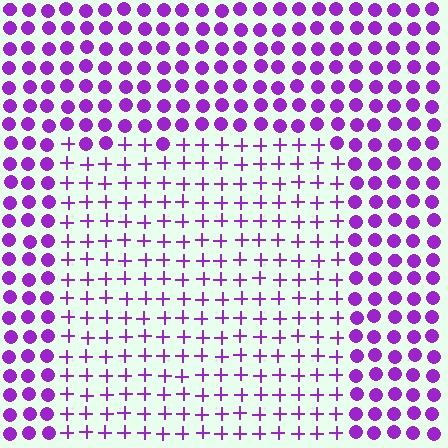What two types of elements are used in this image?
The image uses plus signs inside the rectangle region and circles outside it.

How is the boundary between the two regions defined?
The boundary is defined by a change in element shape: plus signs inside vs. circles outside. All elements share the same color and spacing.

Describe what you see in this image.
The image is filled with small purple elements arranged in a uniform grid. A rectangle-shaped region contains plus signs, while the surrounding area contains circles. The boundary is defined purely by the change in element shape.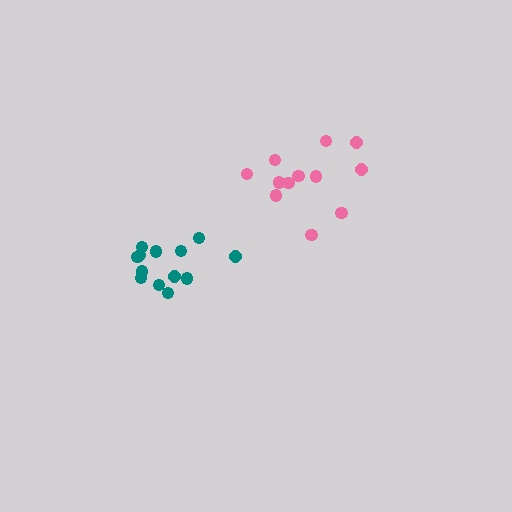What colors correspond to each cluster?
The clusters are colored: teal, pink.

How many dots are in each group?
Group 1: 13 dots, Group 2: 13 dots (26 total).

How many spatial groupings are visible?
There are 2 spatial groupings.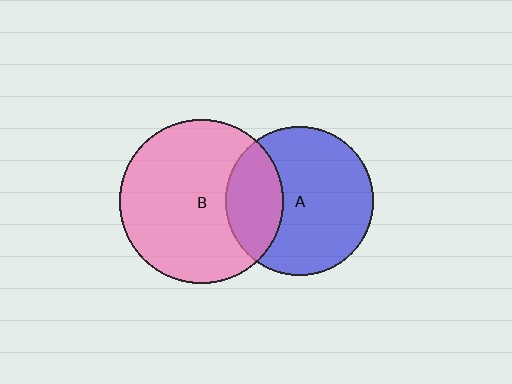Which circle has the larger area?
Circle B (pink).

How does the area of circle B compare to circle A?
Approximately 1.2 times.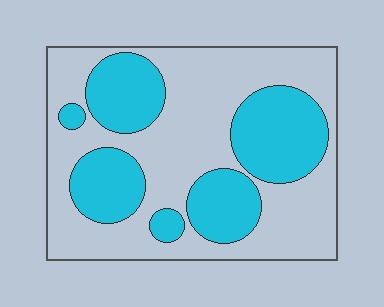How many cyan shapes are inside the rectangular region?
6.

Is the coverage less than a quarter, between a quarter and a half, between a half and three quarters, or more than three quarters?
Between a quarter and a half.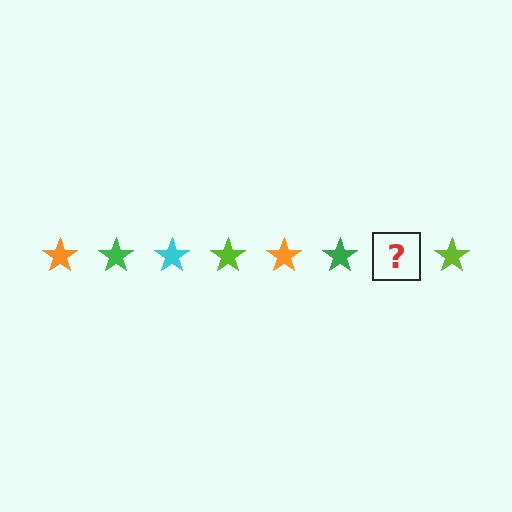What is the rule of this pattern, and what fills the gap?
The rule is that the pattern cycles through orange, green, cyan, lime stars. The gap should be filled with a cyan star.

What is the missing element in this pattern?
The missing element is a cyan star.